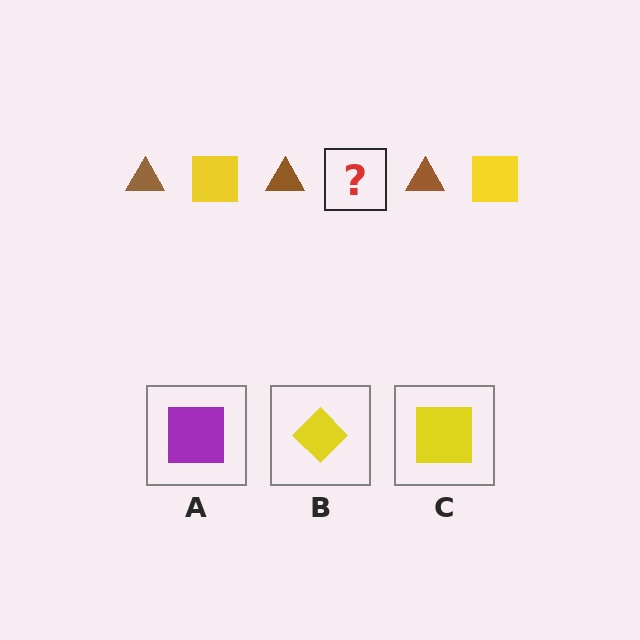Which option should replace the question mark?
Option C.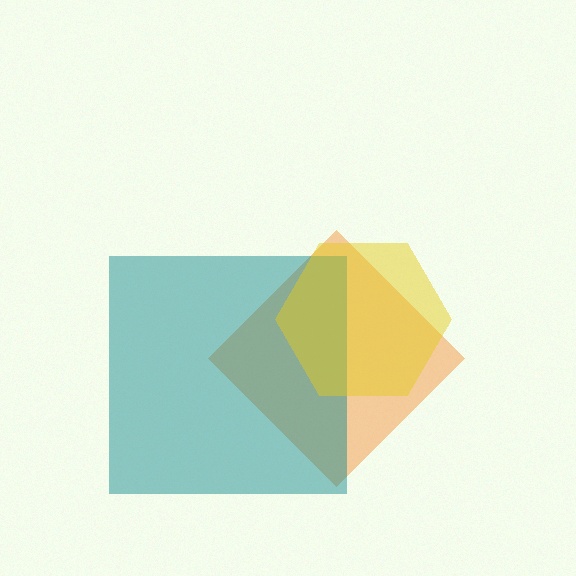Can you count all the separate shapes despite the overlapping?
Yes, there are 3 separate shapes.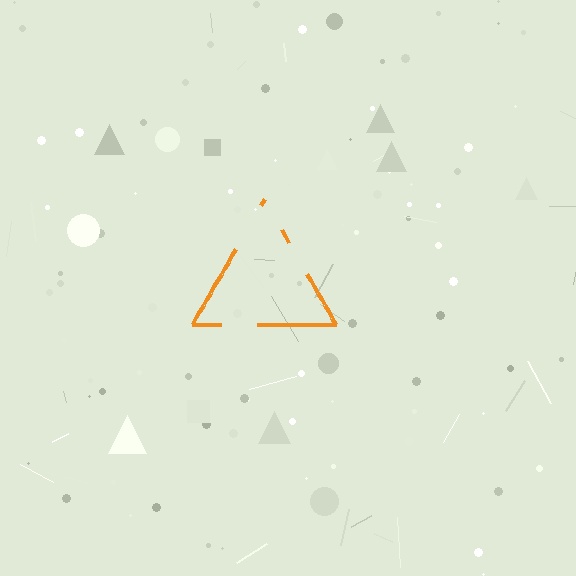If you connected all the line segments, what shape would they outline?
They would outline a triangle.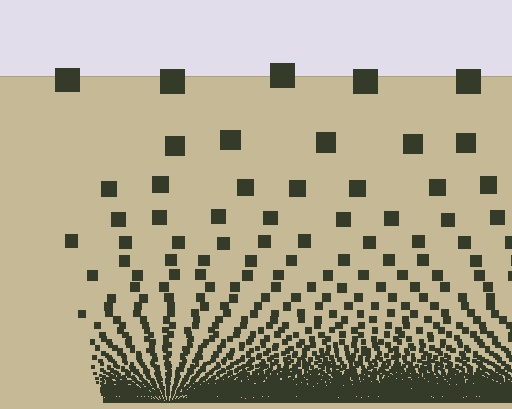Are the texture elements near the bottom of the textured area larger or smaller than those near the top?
Smaller. The gradient is inverted — elements near the bottom are smaller and denser.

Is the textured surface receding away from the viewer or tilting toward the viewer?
The surface appears to tilt toward the viewer. Texture elements get larger and sparser toward the top.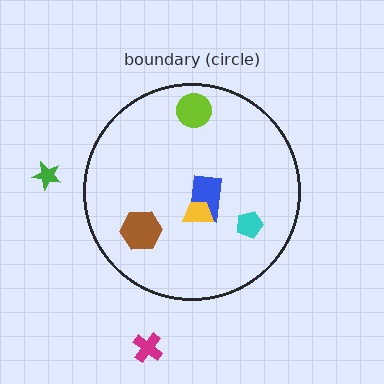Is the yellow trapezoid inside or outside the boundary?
Inside.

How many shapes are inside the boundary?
5 inside, 2 outside.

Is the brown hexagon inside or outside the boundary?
Inside.